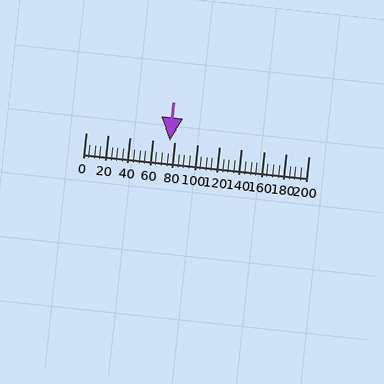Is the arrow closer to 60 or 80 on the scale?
The arrow is closer to 80.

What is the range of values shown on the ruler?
The ruler shows values from 0 to 200.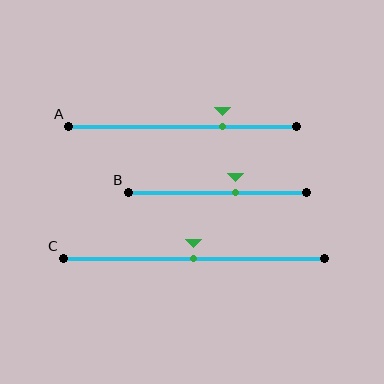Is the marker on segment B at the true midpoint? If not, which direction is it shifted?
No, the marker on segment B is shifted to the right by about 10% of the segment length.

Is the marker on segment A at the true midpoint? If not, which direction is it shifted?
No, the marker on segment A is shifted to the right by about 17% of the segment length.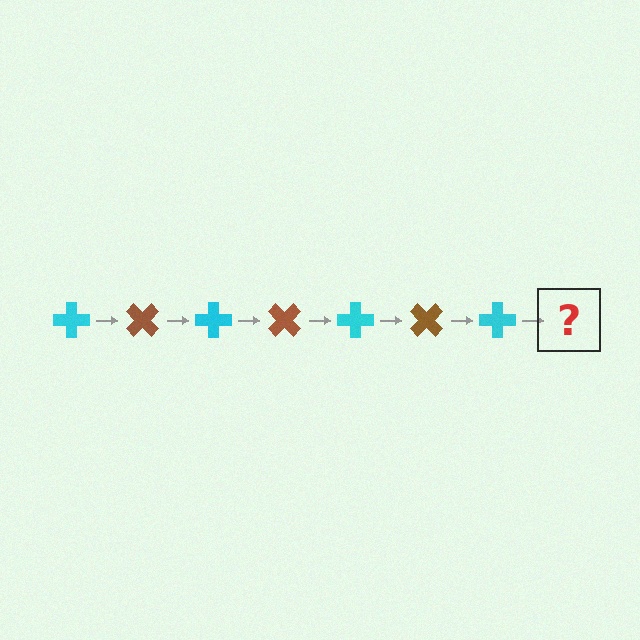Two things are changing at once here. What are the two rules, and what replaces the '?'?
The two rules are that it rotates 45 degrees each step and the color cycles through cyan and brown. The '?' should be a brown cross, rotated 315 degrees from the start.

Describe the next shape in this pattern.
It should be a brown cross, rotated 315 degrees from the start.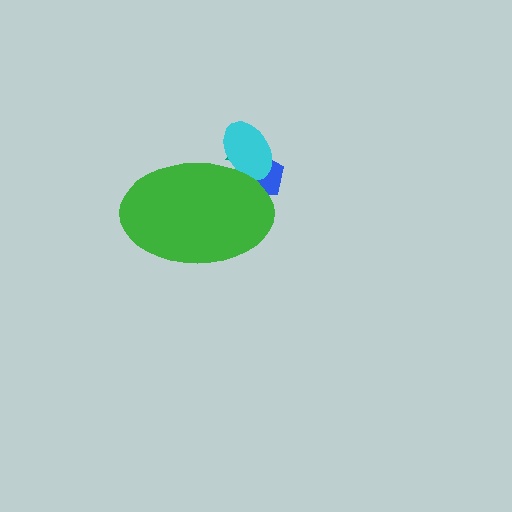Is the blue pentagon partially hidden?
Yes, the blue pentagon is partially hidden behind the green ellipse.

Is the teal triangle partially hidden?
Yes, the teal triangle is partially hidden behind the green ellipse.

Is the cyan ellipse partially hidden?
Yes, the cyan ellipse is partially hidden behind the green ellipse.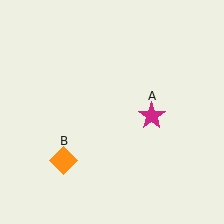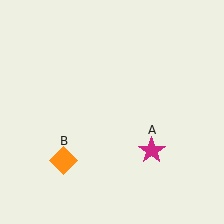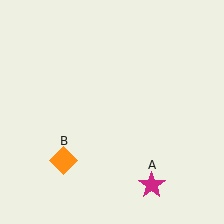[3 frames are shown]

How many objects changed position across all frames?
1 object changed position: magenta star (object A).